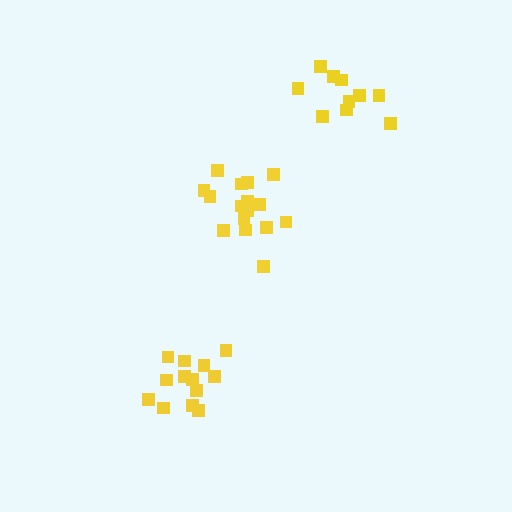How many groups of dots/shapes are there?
There are 3 groups.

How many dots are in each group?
Group 1: 16 dots, Group 2: 10 dots, Group 3: 13 dots (39 total).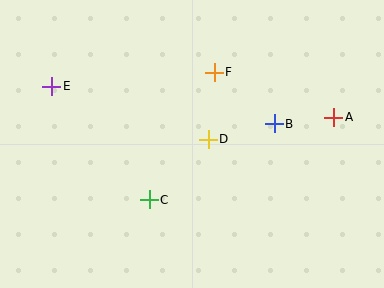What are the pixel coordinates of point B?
Point B is at (274, 124).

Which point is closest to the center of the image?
Point D at (208, 139) is closest to the center.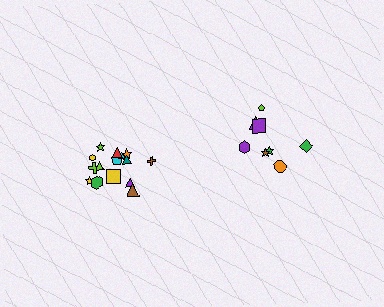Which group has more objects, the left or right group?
The left group.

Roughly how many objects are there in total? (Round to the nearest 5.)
Roughly 25 objects in total.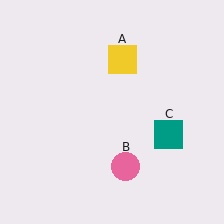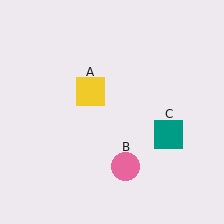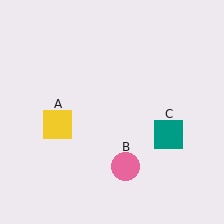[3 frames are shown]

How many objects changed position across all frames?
1 object changed position: yellow square (object A).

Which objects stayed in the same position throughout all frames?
Pink circle (object B) and teal square (object C) remained stationary.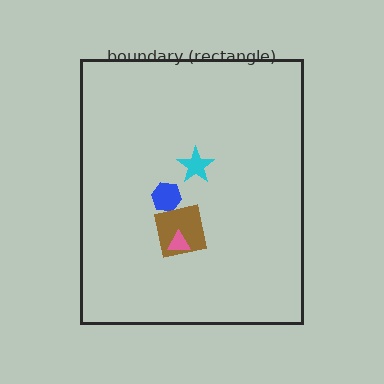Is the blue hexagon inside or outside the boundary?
Inside.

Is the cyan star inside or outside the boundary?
Inside.